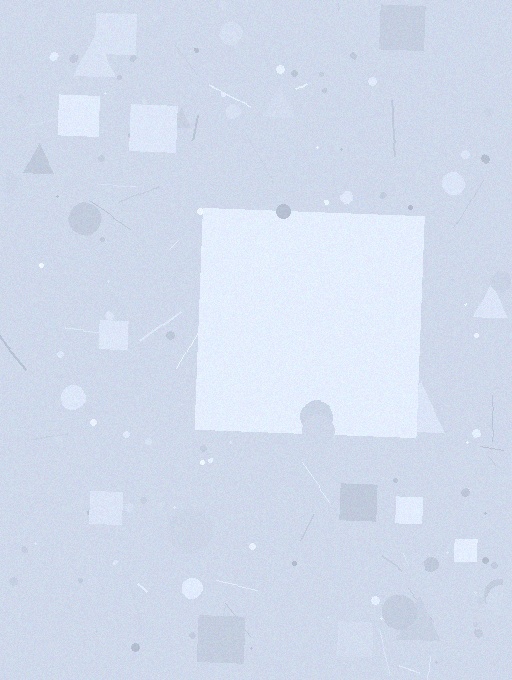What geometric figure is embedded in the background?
A square is embedded in the background.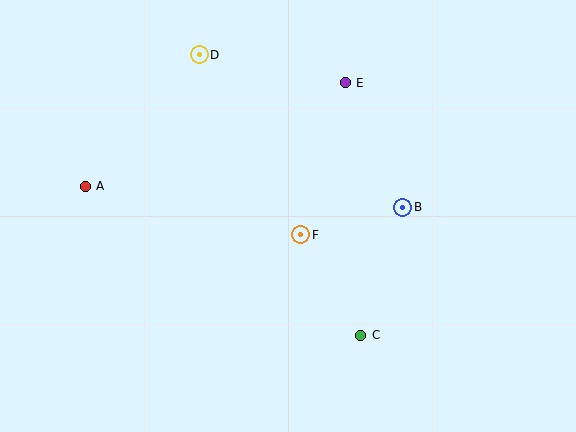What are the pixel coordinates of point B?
Point B is at (403, 207).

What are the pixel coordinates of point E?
Point E is at (345, 83).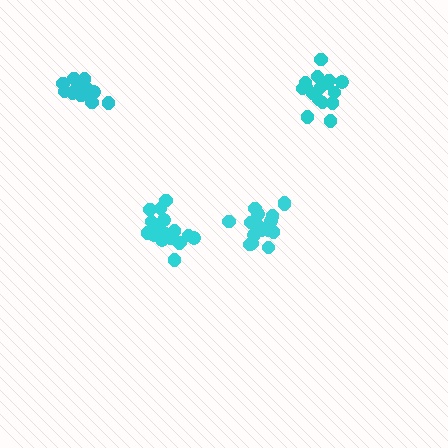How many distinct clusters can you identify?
There are 4 distinct clusters.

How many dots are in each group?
Group 1: 16 dots, Group 2: 18 dots, Group 3: 18 dots, Group 4: 16 dots (68 total).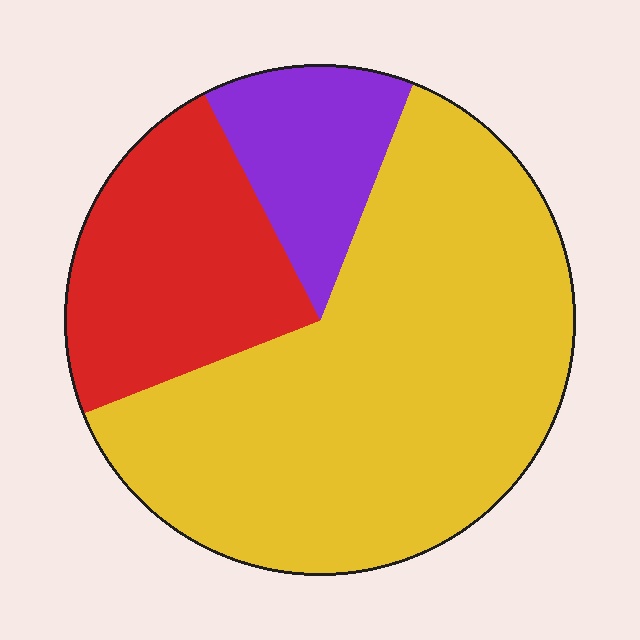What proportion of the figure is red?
Red takes up about one quarter (1/4) of the figure.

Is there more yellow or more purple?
Yellow.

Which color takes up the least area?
Purple, at roughly 15%.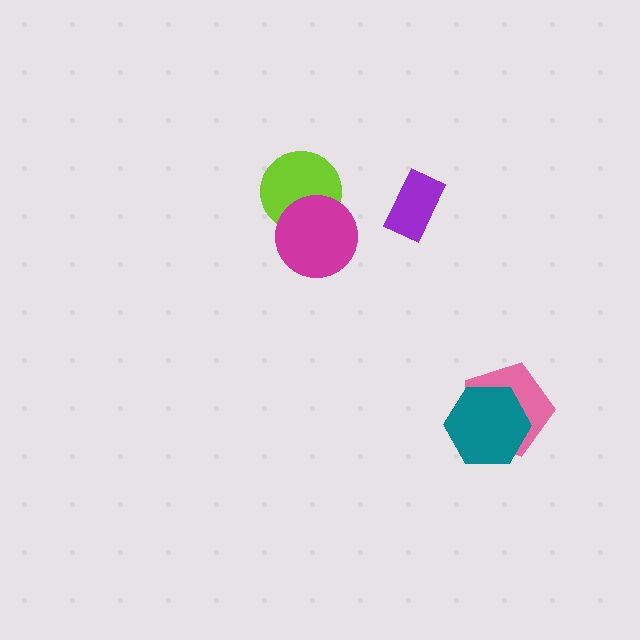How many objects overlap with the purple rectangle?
0 objects overlap with the purple rectangle.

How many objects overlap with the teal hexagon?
1 object overlaps with the teal hexagon.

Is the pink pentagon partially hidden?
Yes, it is partially covered by another shape.